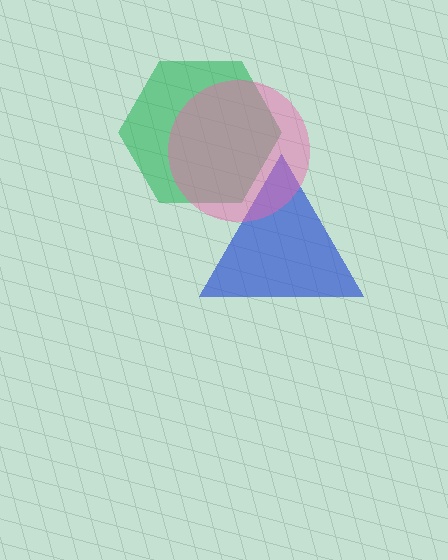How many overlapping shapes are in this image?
There are 3 overlapping shapes in the image.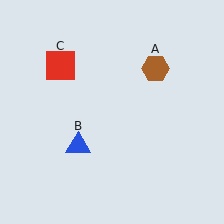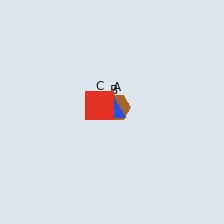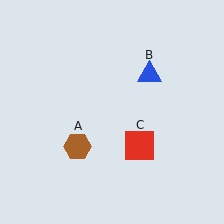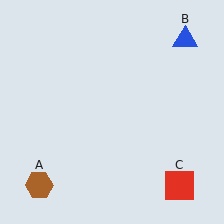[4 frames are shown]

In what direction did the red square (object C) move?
The red square (object C) moved down and to the right.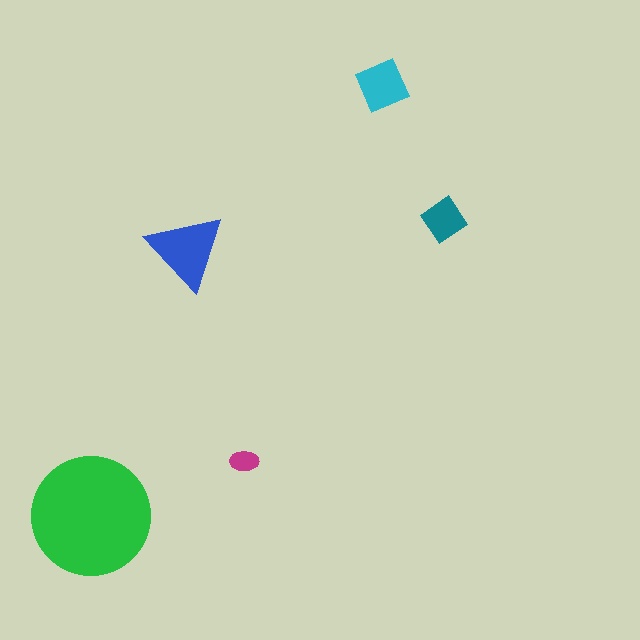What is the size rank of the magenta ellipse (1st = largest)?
5th.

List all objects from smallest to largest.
The magenta ellipse, the teal diamond, the cyan diamond, the blue triangle, the green circle.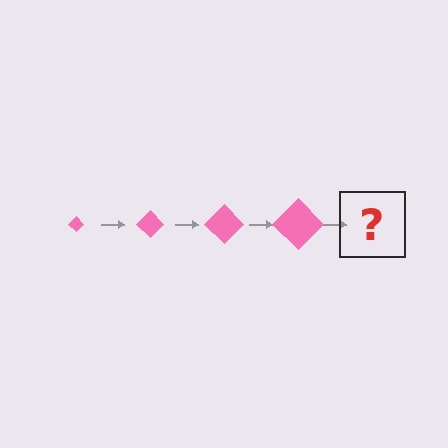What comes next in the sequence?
The next element should be a pink diamond, larger than the previous one.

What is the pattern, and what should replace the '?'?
The pattern is that the diamond gets progressively larger each step. The '?' should be a pink diamond, larger than the previous one.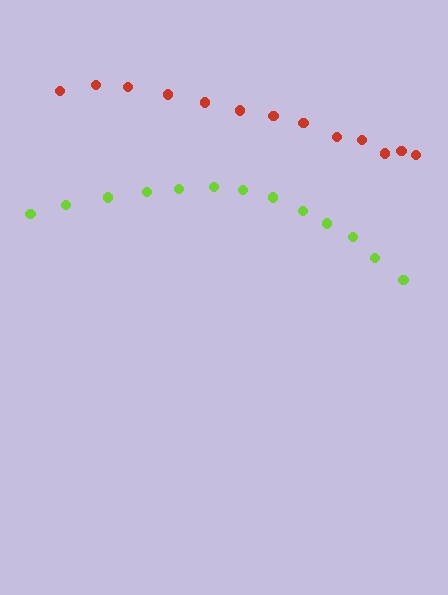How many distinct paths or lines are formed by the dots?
There are 2 distinct paths.